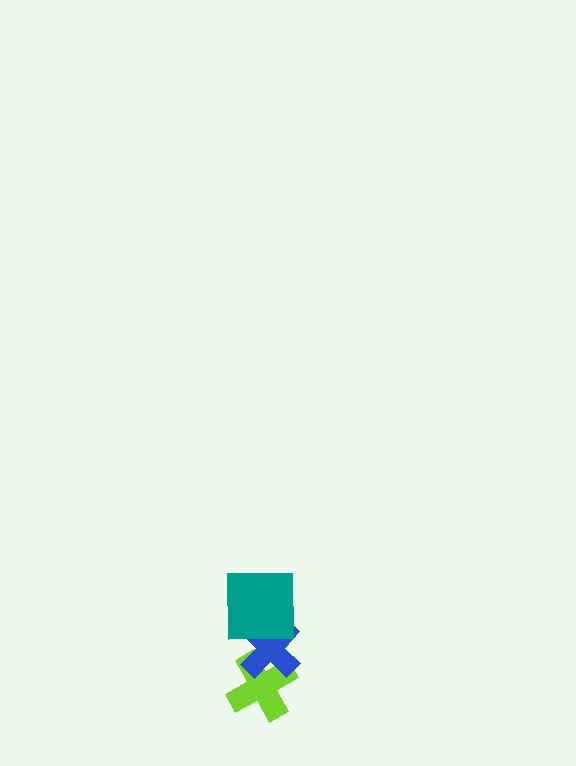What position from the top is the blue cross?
The blue cross is 2nd from the top.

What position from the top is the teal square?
The teal square is 1st from the top.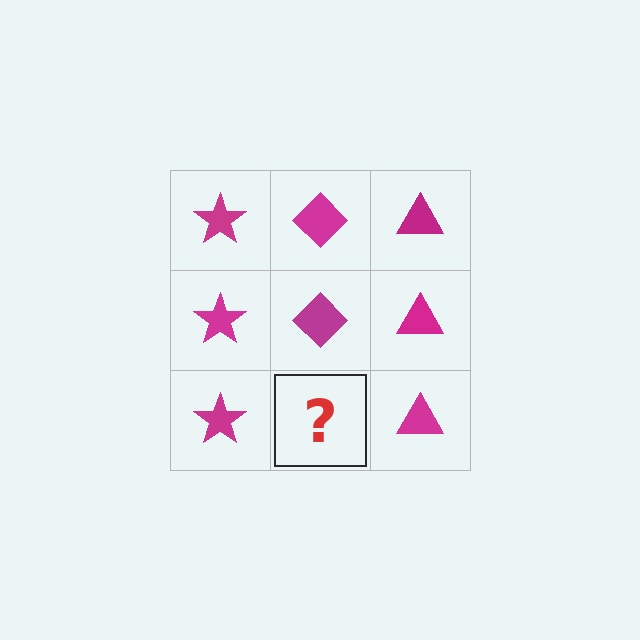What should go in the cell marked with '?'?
The missing cell should contain a magenta diamond.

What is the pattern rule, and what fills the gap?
The rule is that each column has a consistent shape. The gap should be filled with a magenta diamond.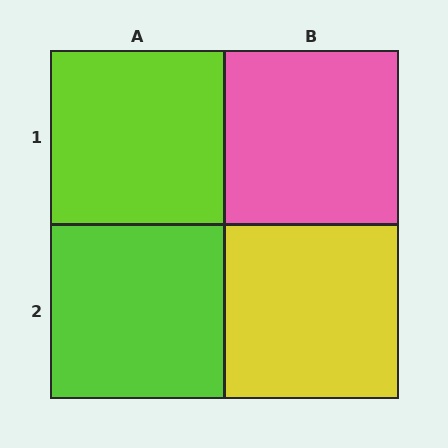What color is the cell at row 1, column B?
Pink.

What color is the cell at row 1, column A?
Lime.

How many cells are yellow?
1 cell is yellow.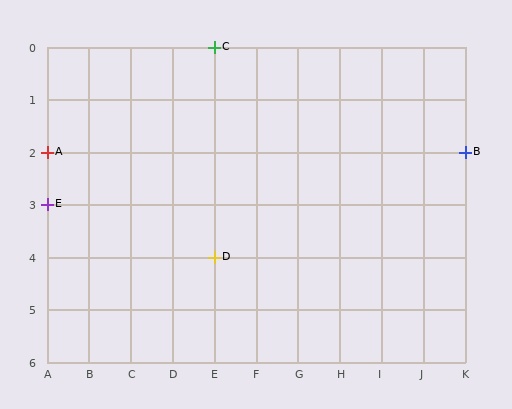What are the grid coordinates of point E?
Point E is at grid coordinates (A, 3).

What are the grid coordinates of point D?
Point D is at grid coordinates (E, 4).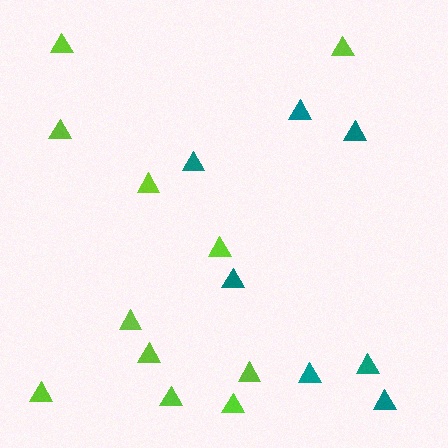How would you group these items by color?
There are 2 groups: one group of teal triangles (7) and one group of lime triangles (11).